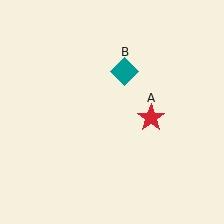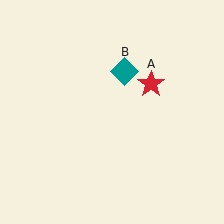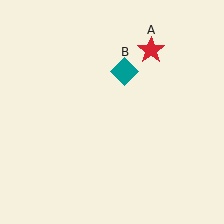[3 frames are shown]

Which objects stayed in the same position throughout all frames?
Teal diamond (object B) remained stationary.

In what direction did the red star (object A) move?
The red star (object A) moved up.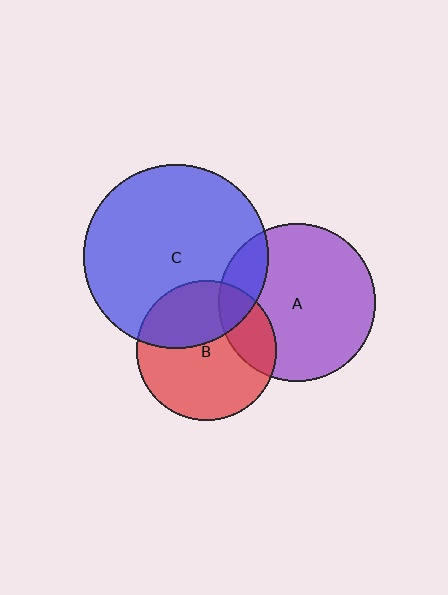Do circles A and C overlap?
Yes.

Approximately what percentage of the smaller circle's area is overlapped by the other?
Approximately 15%.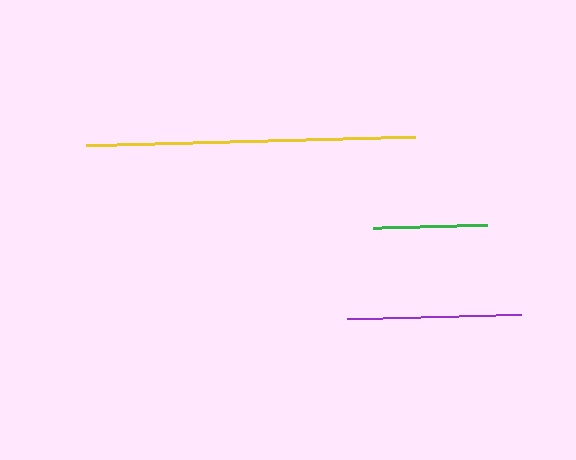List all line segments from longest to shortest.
From longest to shortest: yellow, purple, green.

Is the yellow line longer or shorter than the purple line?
The yellow line is longer than the purple line.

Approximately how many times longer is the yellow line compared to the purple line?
The yellow line is approximately 1.9 times the length of the purple line.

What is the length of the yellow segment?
The yellow segment is approximately 329 pixels long.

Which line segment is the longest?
The yellow line is the longest at approximately 329 pixels.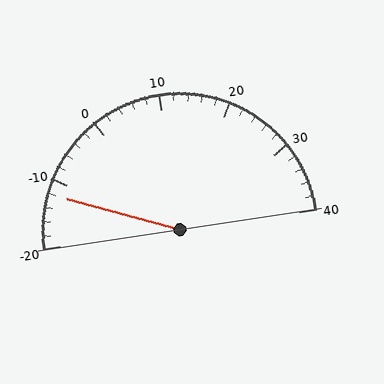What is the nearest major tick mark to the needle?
The nearest major tick mark is -10.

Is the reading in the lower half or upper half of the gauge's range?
The reading is in the lower half of the range (-20 to 40).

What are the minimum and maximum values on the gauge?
The gauge ranges from -20 to 40.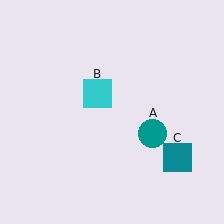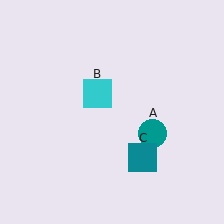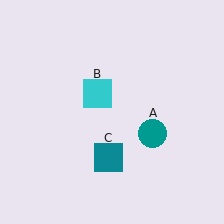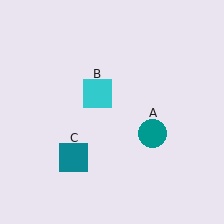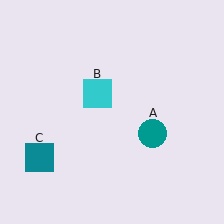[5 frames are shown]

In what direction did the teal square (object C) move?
The teal square (object C) moved left.